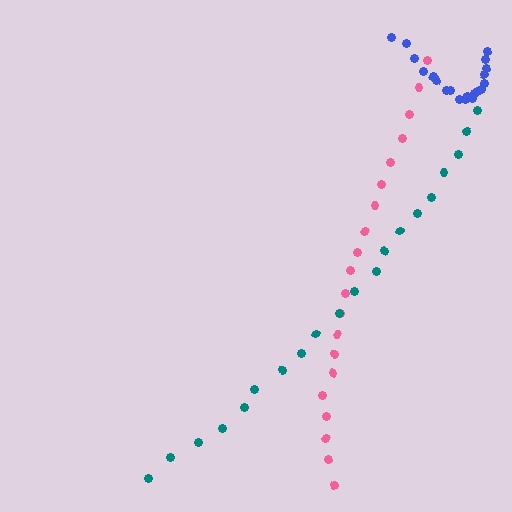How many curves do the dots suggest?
There are 3 distinct paths.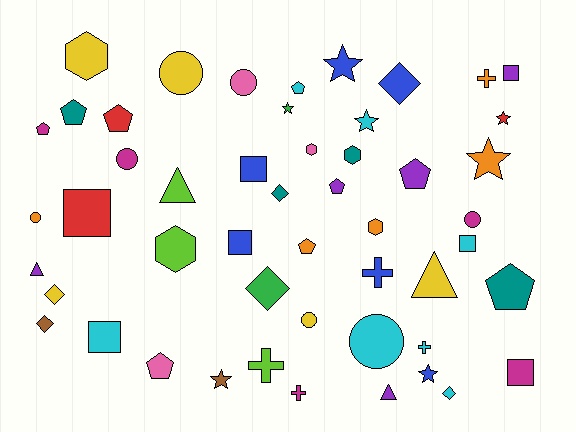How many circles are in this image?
There are 7 circles.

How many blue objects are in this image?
There are 6 blue objects.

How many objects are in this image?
There are 50 objects.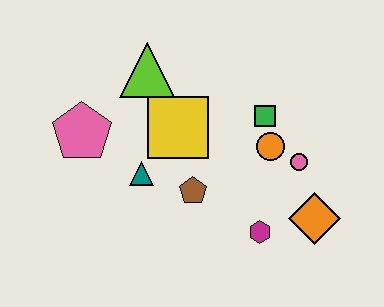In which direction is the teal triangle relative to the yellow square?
The teal triangle is below the yellow square.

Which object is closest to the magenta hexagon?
The orange diamond is closest to the magenta hexagon.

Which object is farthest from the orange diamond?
The pink pentagon is farthest from the orange diamond.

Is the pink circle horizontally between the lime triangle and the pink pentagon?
No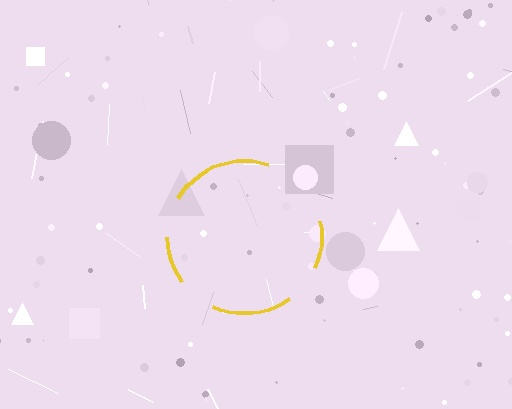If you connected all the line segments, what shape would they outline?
They would outline a circle.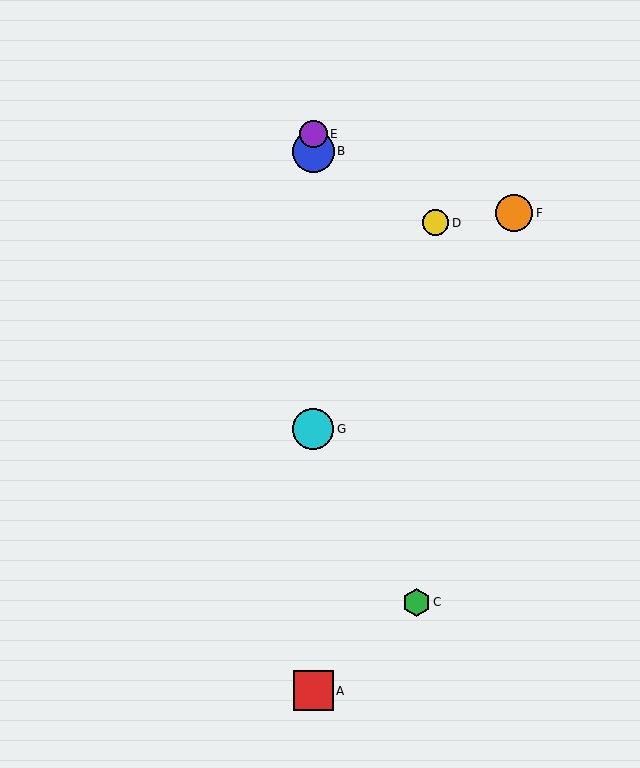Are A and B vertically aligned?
Yes, both are at x≈313.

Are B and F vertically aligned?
No, B is at x≈313 and F is at x≈514.